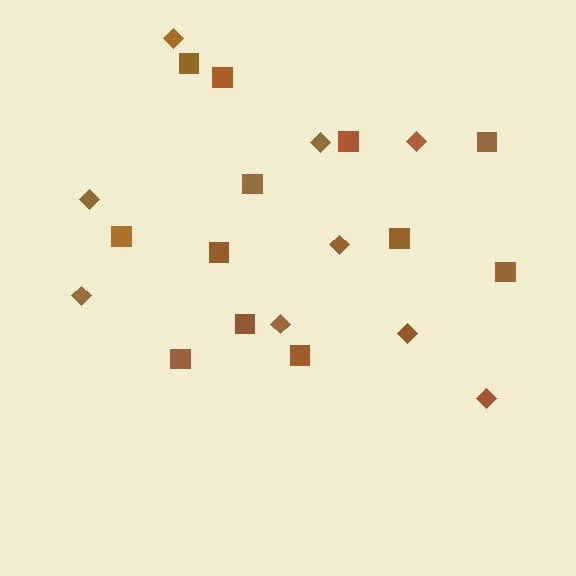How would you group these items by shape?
There are 2 groups: one group of diamonds (9) and one group of squares (12).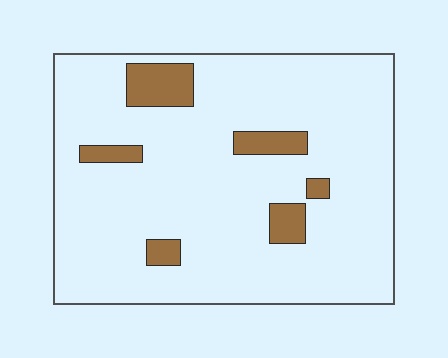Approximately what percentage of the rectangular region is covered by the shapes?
Approximately 10%.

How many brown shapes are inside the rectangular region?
6.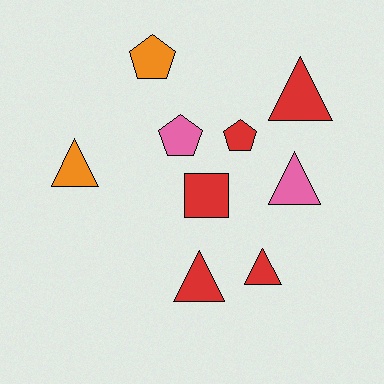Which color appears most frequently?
Red, with 5 objects.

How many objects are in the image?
There are 9 objects.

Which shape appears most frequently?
Triangle, with 5 objects.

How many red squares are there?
There is 1 red square.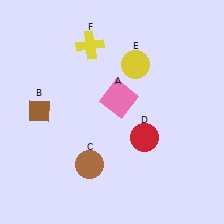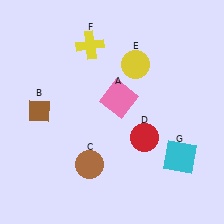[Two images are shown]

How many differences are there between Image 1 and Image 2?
There is 1 difference between the two images.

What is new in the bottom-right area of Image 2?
A cyan square (G) was added in the bottom-right area of Image 2.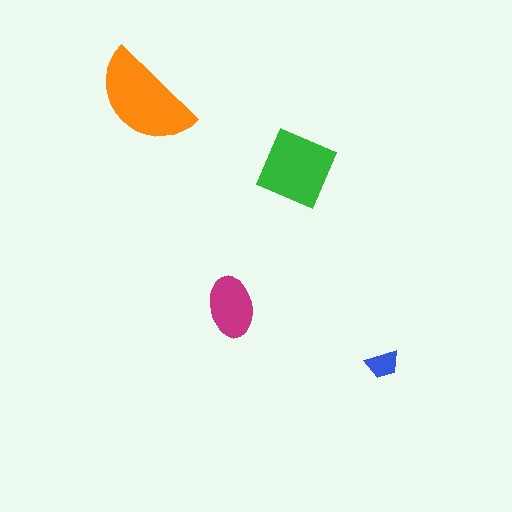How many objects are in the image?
There are 4 objects in the image.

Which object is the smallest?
The blue trapezoid.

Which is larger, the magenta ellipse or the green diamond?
The green diamond.